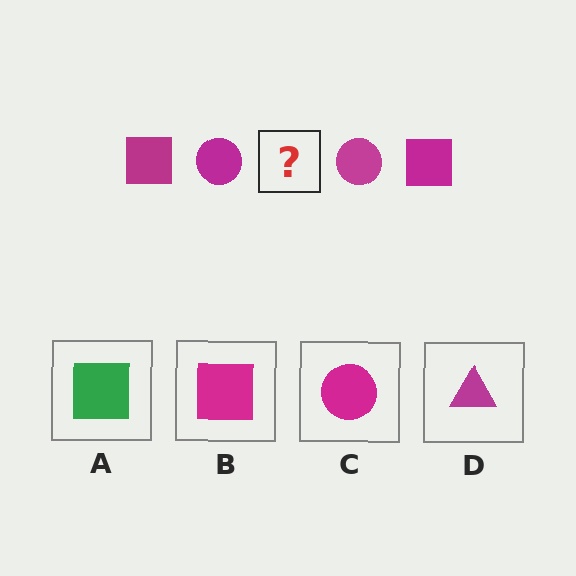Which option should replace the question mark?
Option B.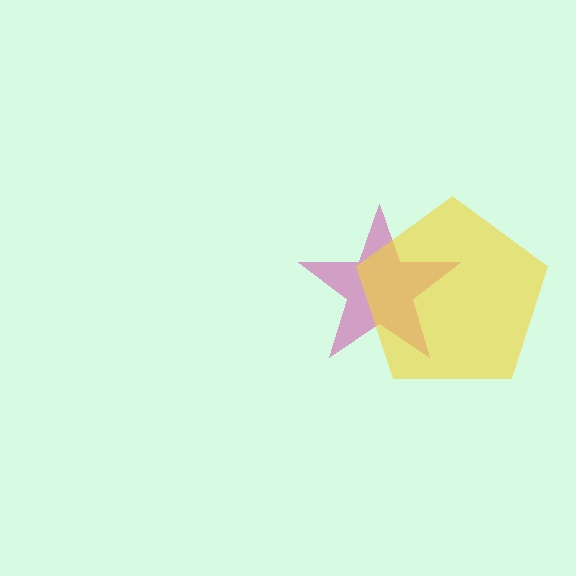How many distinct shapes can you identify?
There are 2 distinct shapes: a magenta star, a yellow pentagon.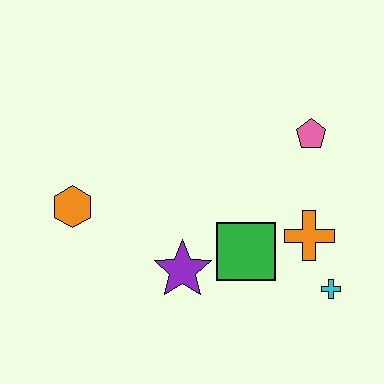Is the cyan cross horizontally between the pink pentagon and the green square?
No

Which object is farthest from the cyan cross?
The orange hexagon is farthest from the cyan cross.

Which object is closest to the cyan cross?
The orange cross is closest to the cyan cross.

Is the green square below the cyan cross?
No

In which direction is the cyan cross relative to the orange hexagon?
The cyan cross is to the right of the orange hexagon.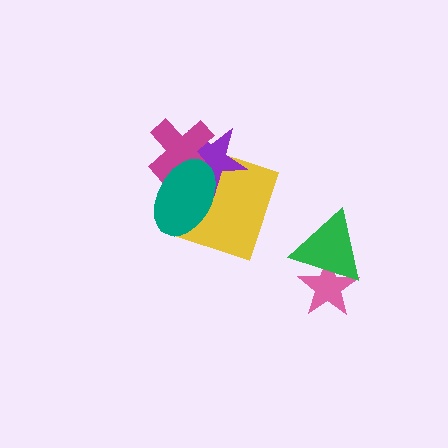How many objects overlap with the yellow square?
3 objects overlap with the yellow square.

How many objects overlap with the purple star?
3 objects overlap with the purple star.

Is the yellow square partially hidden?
Yes, it is partially covered by another shape.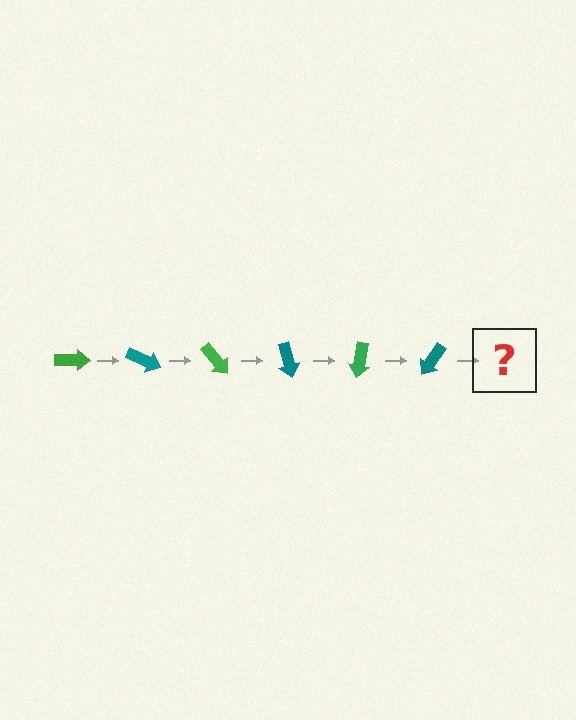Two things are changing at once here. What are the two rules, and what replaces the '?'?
The two rules are that it rotates 25 degrees each step and the color cycles through green and teal. The '?' should be a green arrow, rotated 150 degrees from the start.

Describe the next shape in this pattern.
It should be a green arrow, rotated 150 degrees from the start.